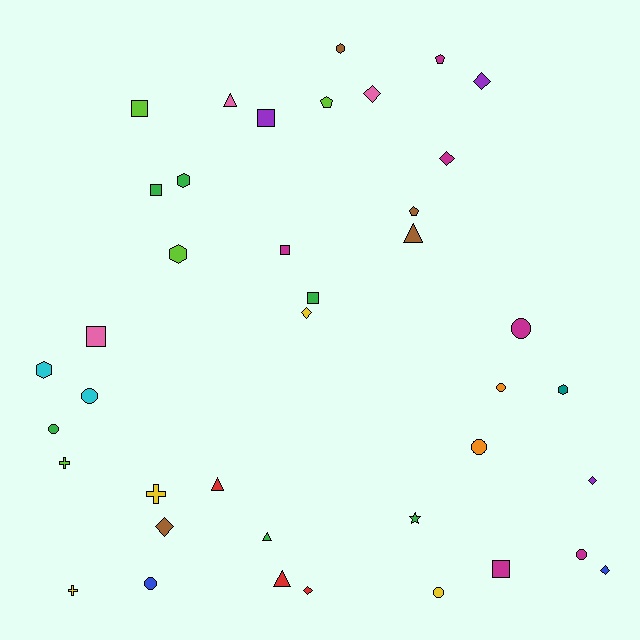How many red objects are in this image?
There are 3 red objects.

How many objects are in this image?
There are 40 objects.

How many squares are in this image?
There are 7 squares.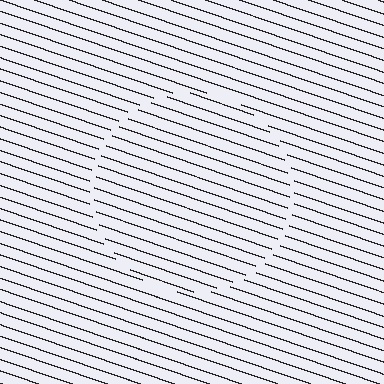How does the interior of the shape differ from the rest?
The interior of the shape contains the same grating, shifted by half a period — the contour is defined by the phase discontinuity where line-ends from the inner and outer gratings abut.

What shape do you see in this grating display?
An illusory circle. The interior of the shape contains the same grating, shifted by half a period — the contour is defined by the phase discontinuity where line-ends from the inner and outer gratings abut.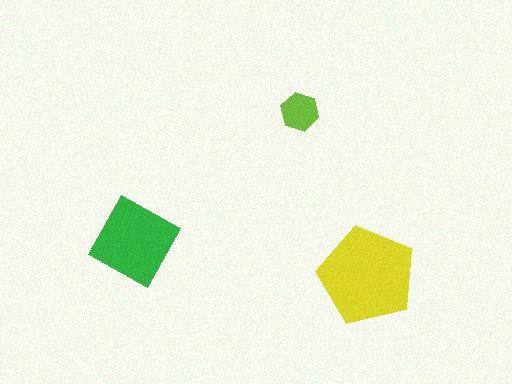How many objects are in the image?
There are 3 objects in the image.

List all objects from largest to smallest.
The yellow pentagon, the green square, the lime hexagon.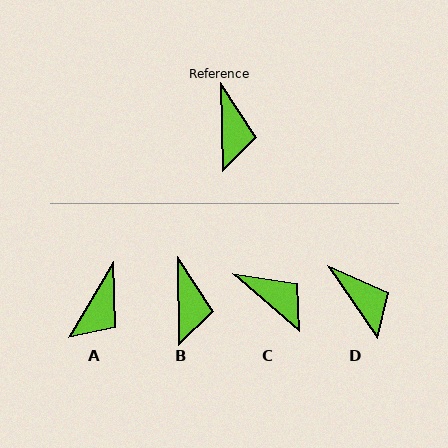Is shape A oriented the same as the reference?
No, it is off by about 31 degrees.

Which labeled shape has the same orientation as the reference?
B.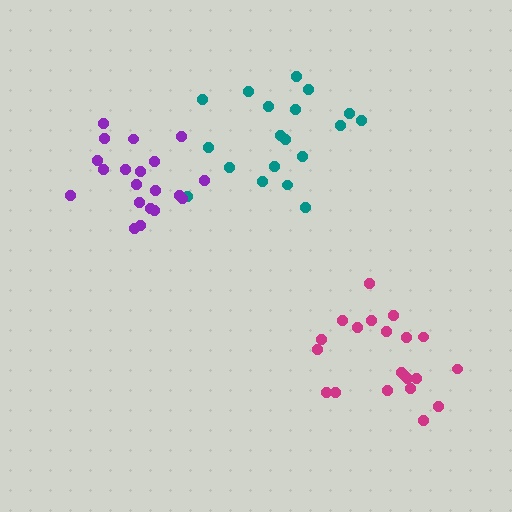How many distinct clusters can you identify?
There are 3 distinct clusters.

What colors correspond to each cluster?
The clusters are colored: teal, magenta, purple.